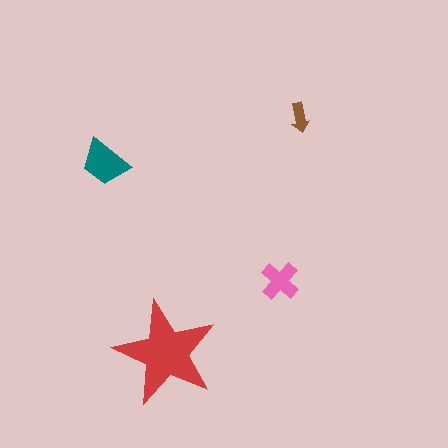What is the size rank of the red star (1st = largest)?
1st.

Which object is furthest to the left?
The teal trapezoid is leftmost.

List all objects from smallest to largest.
The brown arrow, the pink cross, the teal trapezoid, the red star.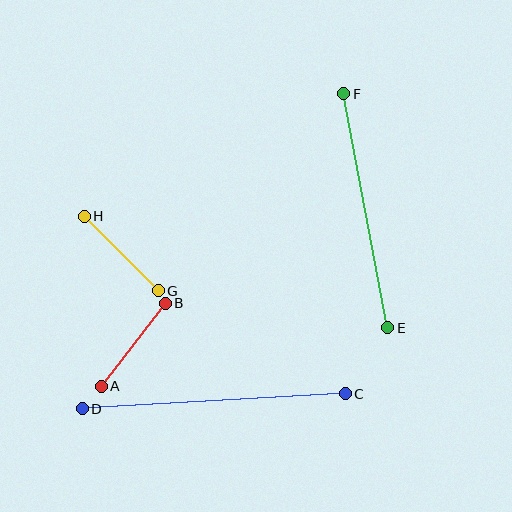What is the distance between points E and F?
The distance is approximately 238 pixels.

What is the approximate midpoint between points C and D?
The midpoint is at approximately (214, 401) pixels.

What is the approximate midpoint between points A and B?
The midpoint is at approximately (133, 345) pixels.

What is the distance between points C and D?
The distance is approximately 264 pixels.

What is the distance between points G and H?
The distance is approximately 105 pixels.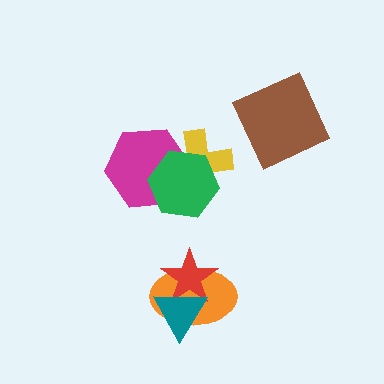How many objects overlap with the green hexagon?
2 objects overlap with the green hexagon.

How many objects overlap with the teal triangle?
2 objects overlap with the teal triangle.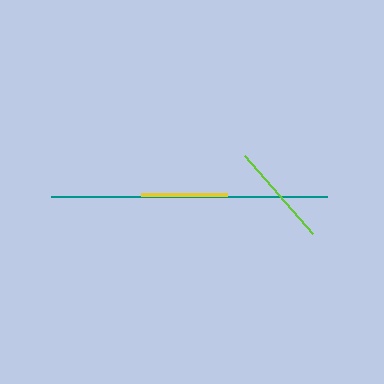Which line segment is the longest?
The teal line is the longest at approximately 275 pixels.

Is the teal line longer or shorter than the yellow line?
The teal line is longer than the yellow line.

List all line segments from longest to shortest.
From longest to shortest: teal, lime, yellow.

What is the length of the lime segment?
The lime segment is approximately 104 pixels long.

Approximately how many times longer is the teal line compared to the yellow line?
The teal line is approximately 3.2 times the length of the yellow line.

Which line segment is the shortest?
The yellow line is the shortest at approximately 85 pixels.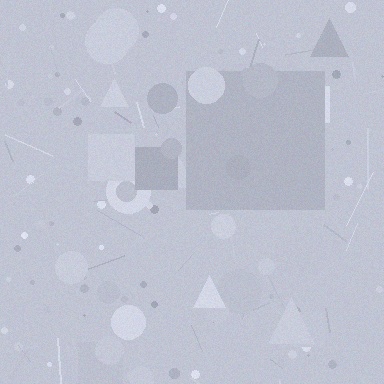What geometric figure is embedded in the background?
A square is embedded in the background.